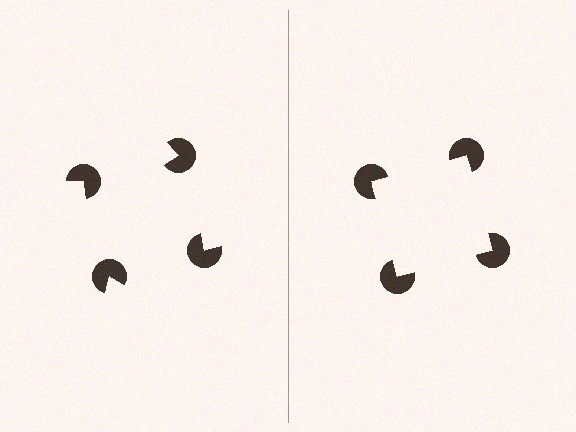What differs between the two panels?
The pac-man discs are positioned identically on both sides; only the wedge orientations differ. On the right they align to a square; on the left they are misaligned.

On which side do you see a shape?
An illusory square appears on the right side. On the left side the wedge cuts are rotated, so no coherent shape forms.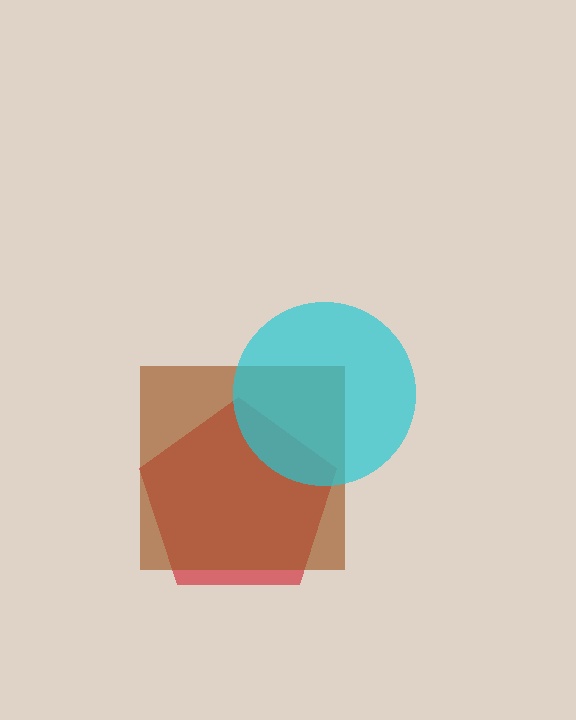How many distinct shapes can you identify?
There are 3 distinct shapes: a red pentagon, a brown square, a cyan circle.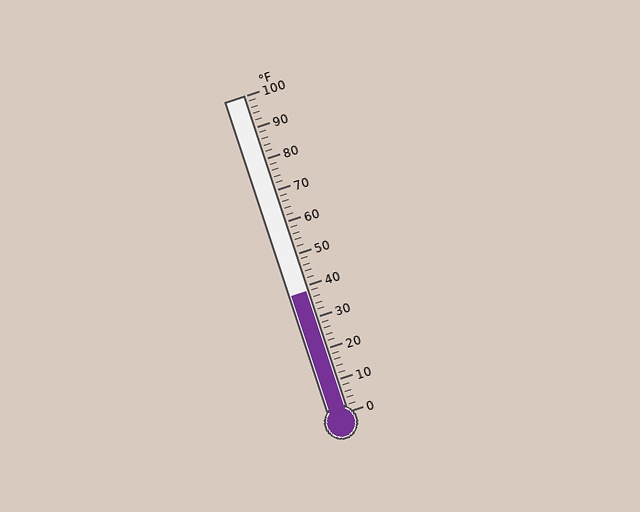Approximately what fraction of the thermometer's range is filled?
The thermometer is filled to approximately 40% of its range.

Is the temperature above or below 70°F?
The temperature is below 70°F.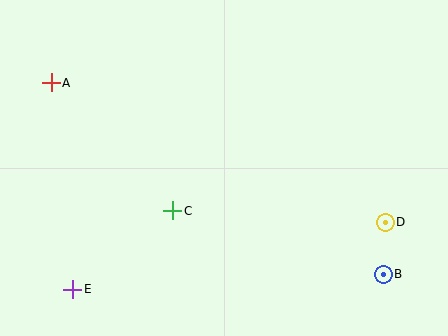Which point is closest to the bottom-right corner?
Point B is closest to the bottom-right corner.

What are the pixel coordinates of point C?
Point C is at (173, 211).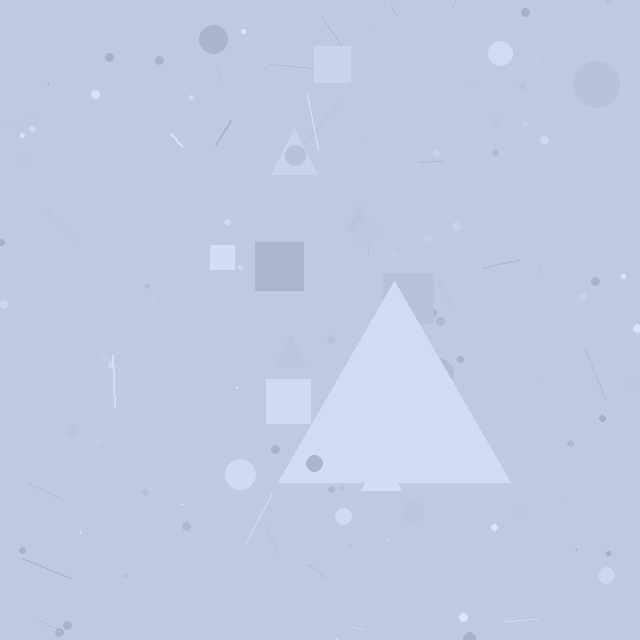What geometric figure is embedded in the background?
A triangle is embedded in the background.